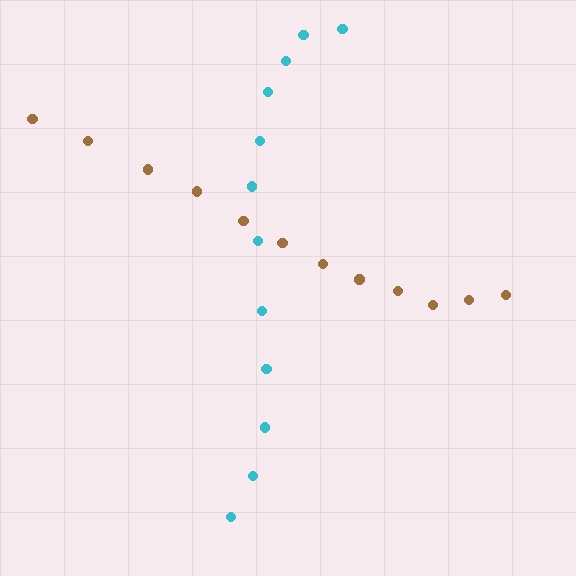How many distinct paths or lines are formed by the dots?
There are 2 distinct paths.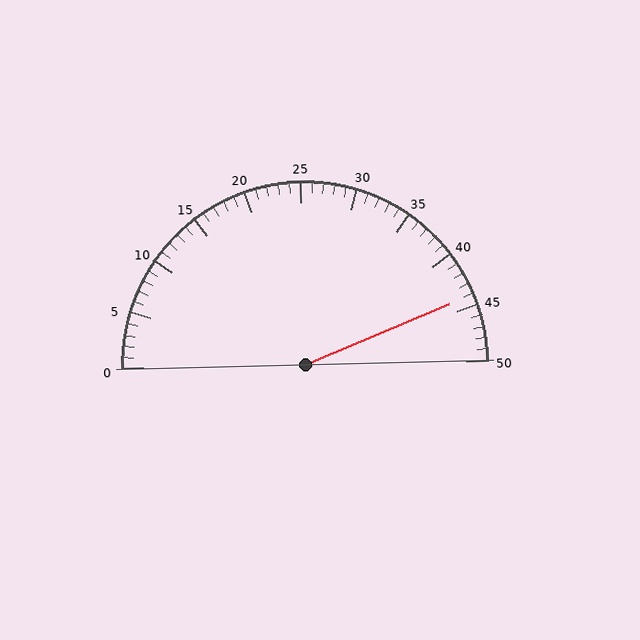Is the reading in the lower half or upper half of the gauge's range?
The reading is in the upper half of the range (0 to 50).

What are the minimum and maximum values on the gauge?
The gauge ranges from 0 to 50.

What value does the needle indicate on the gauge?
The needle indicates approximately 44.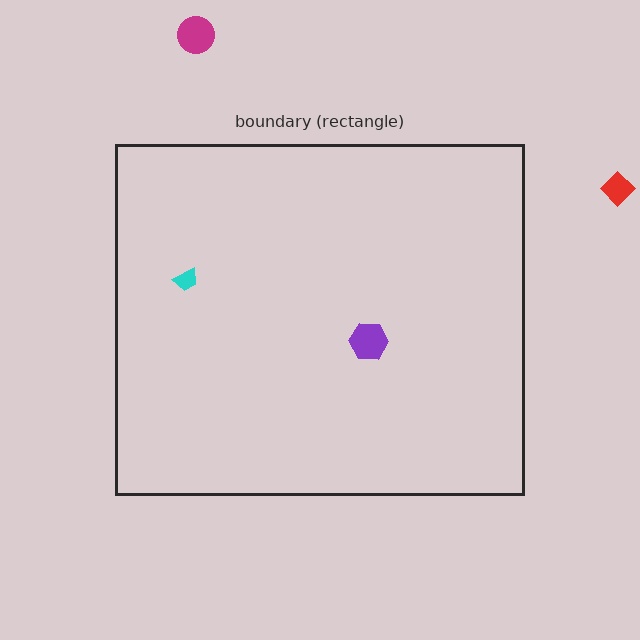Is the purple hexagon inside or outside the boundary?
Inside.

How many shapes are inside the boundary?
2 inside, 2 outside.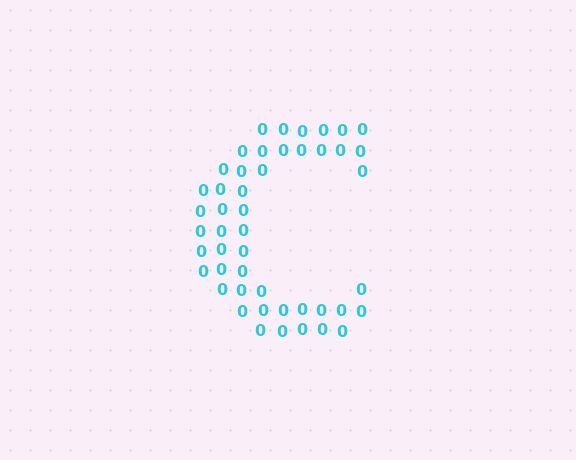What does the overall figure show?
The overall figure shows the letter C.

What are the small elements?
The small elements are digit 0's.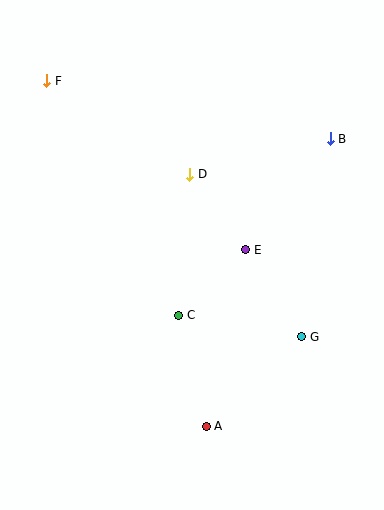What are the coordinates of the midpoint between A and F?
The midpoint between A and F is at (126, 253).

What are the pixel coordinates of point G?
Point G is at (302, 337).